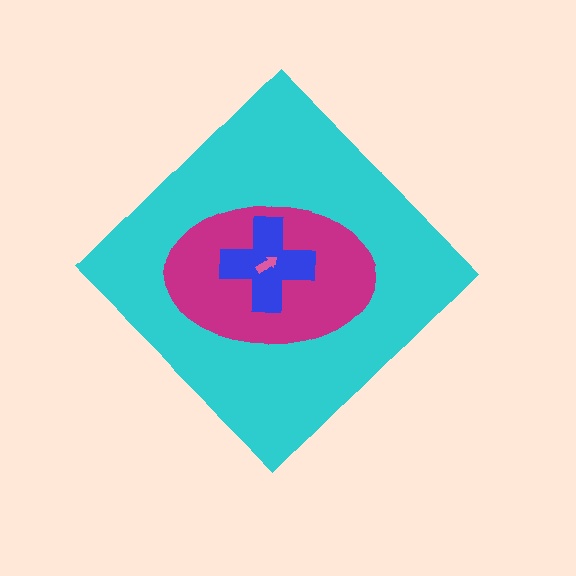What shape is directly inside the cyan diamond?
The magenta ellipse.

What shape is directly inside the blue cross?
The pink arrow.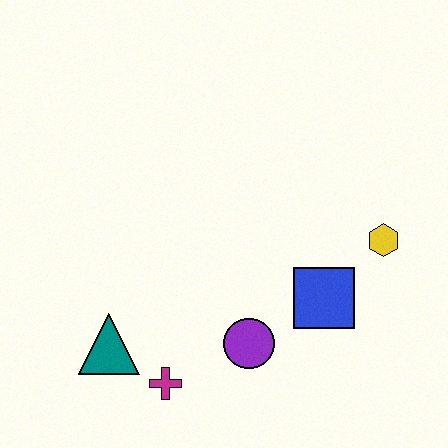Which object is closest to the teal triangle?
The magenta cross is closest to the teal triangle.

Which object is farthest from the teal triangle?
The yellow hexagon is farthest from the teal triangle.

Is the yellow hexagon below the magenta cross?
No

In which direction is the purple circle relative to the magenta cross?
The purple circle is to the right of the magenta cross.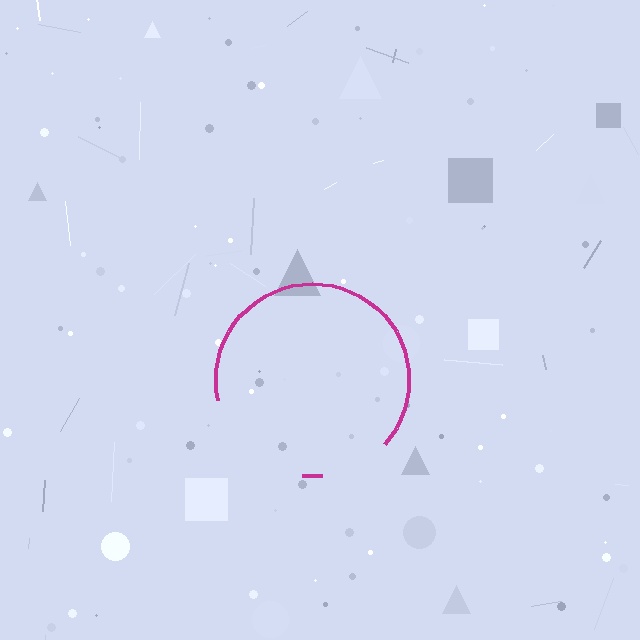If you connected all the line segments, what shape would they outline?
They would outline a circle.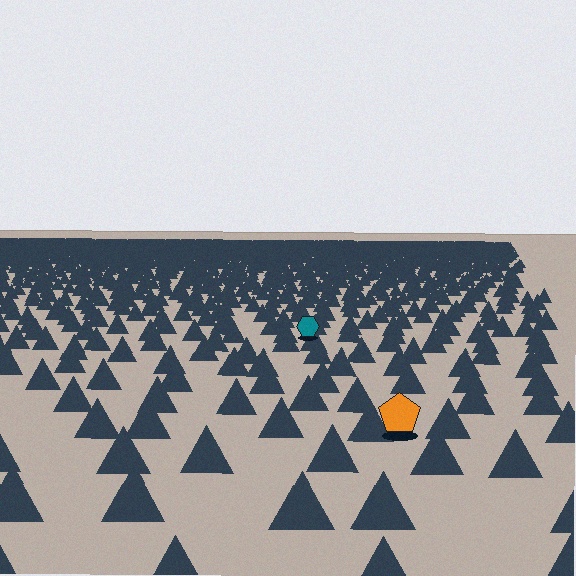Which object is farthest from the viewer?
The teal hexagon is farthest from the viewer. It appears smaller and the ground texture around it is denser.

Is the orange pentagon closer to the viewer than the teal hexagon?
Yes. The orange pentagon is closer — you can tell from the texture gradient: the ground texture is coarser near it.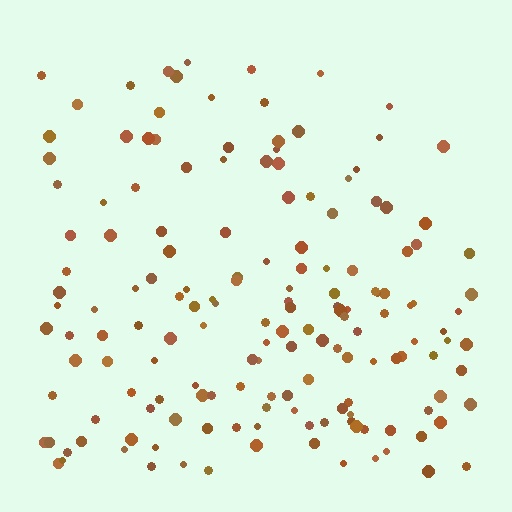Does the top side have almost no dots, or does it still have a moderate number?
Still a moderate number, just noticeably fewer than the bottom.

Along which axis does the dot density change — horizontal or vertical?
Vertical.